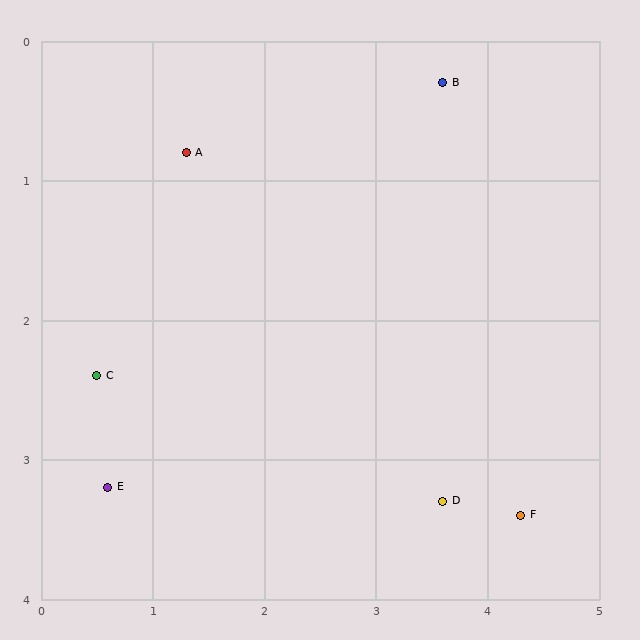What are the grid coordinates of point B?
Point B is at approximately (3.6, 0.3).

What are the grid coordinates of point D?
Point D is at approximately (3.6, 3.3).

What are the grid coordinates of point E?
Point E is at approximately (0.6, 3.2).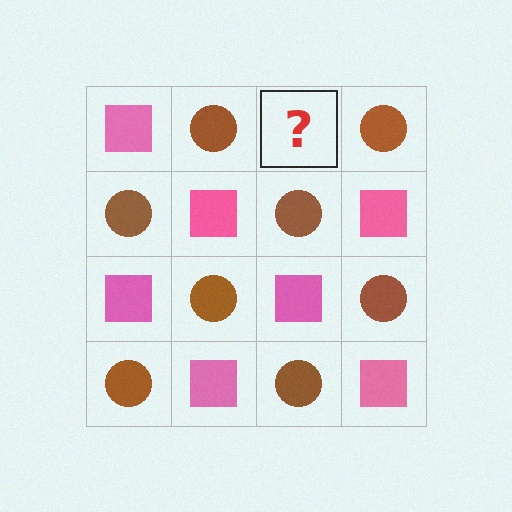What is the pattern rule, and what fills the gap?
The rule is that it alternates pink square and brown circle in a checkerboard pattern. The gap should be filled with a pink square.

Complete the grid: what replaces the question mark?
The question mark should be replaced with a pink square.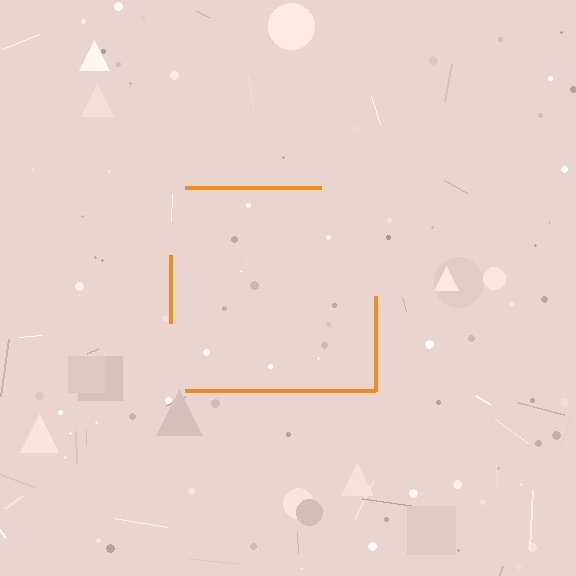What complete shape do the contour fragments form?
The contour fragments form a square.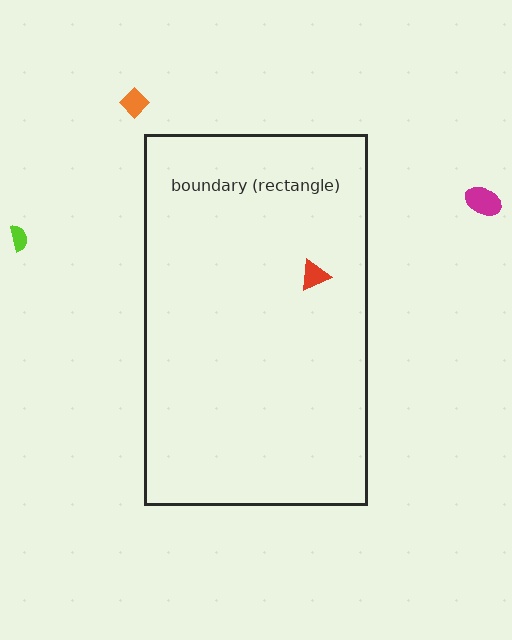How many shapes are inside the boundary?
1 inside, 3 outside.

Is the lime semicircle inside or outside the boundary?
Outside.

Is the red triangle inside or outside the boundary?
Inside.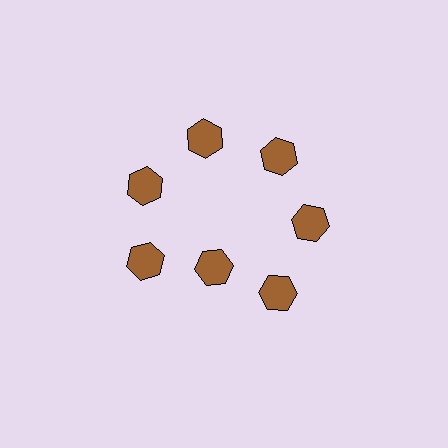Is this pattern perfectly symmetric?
No. The 7 brown hexagons are arranged in a ring, but one element near the 6 o'clock position is pulled inward toward the center, breaking the 7-fold rotational symmetry.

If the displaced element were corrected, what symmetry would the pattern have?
It would have 7-fold rotational symmetry — the pattern would map onto itself every 51 degrees.